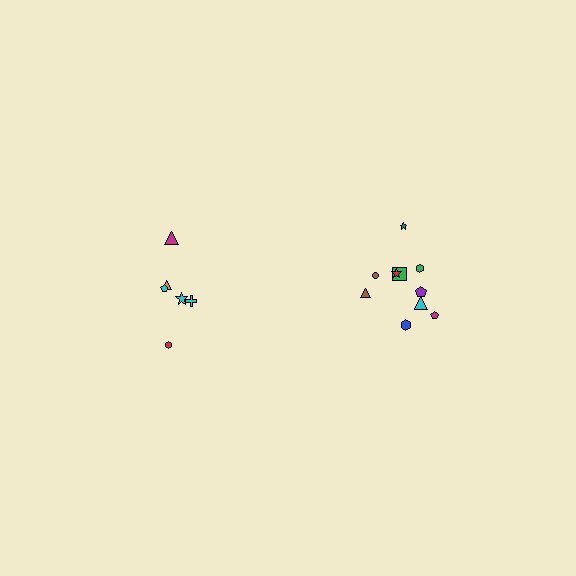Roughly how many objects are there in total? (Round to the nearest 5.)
Roughly 15 objects in total.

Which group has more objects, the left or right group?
The right group.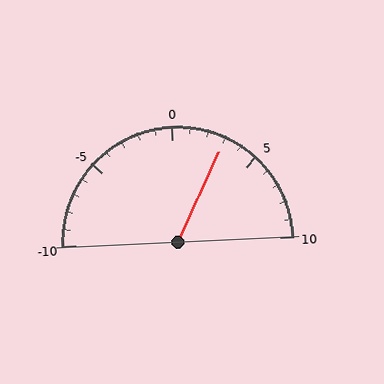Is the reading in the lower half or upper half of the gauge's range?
The reading is in the upper half of the range (-10 to 10).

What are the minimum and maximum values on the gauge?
The gauge ranges from -10 to 10.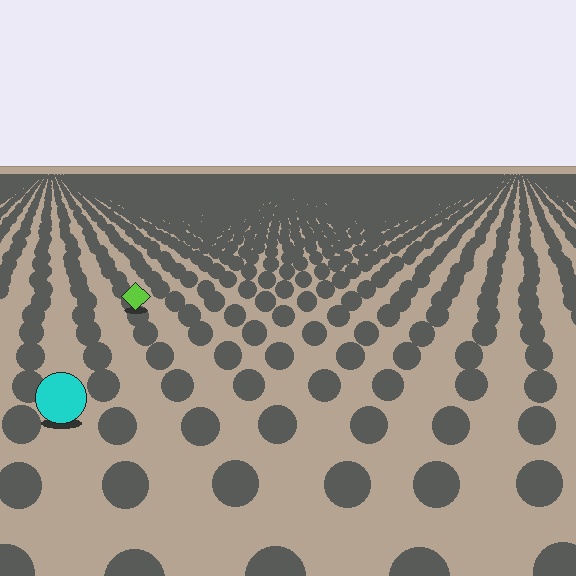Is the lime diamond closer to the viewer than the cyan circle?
No. The cyan circle is closer — you can tell from the texture gradient: the ground texture is coarser near it.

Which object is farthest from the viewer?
The lime diamond is farthest from the viewer. It appears smaller and the ground texture around it is denser.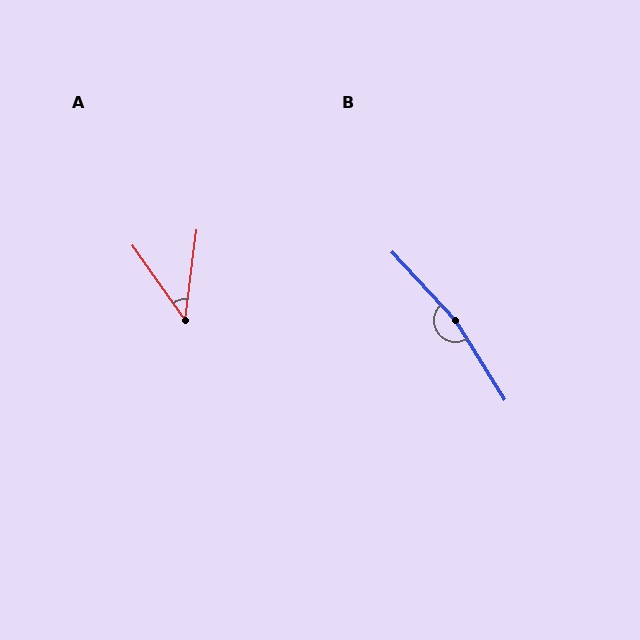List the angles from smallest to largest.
A (42°), B (169°).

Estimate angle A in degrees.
Approximately 42 degrees.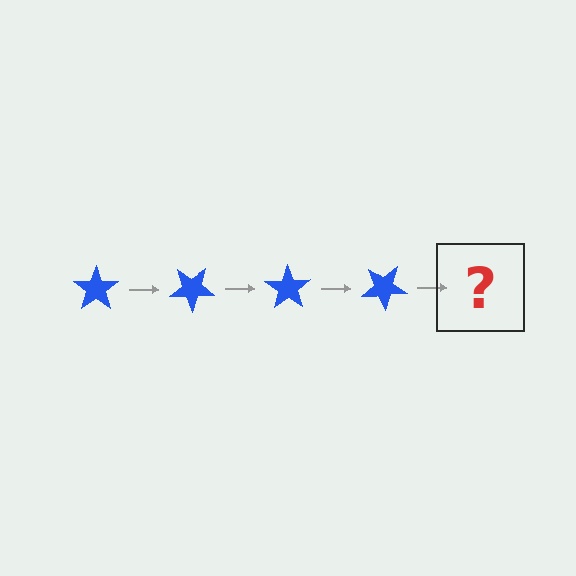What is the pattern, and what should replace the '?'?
The pattern is that the star rotates 35 degrees each step. The '?' should be a blue star rotated 140 degrees.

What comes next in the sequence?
The next element should be a blue star rotated 140 degrees.